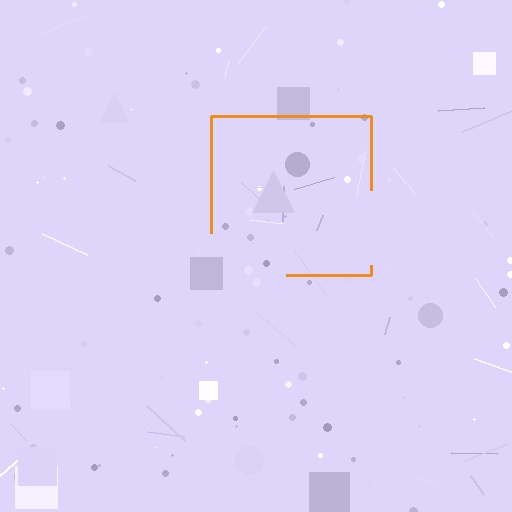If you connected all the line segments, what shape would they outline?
They would outline a square.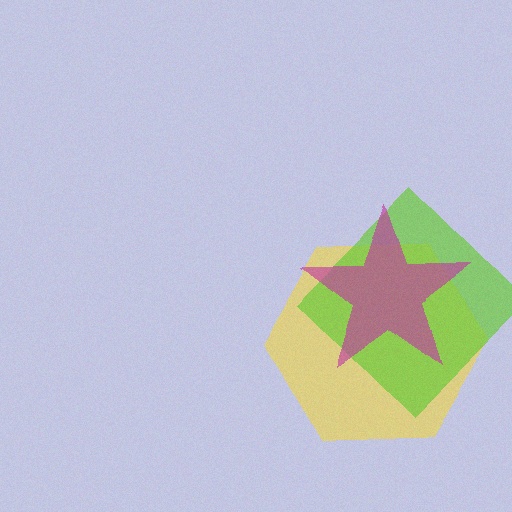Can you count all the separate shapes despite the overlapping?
Yes, there are 3 separate shapes.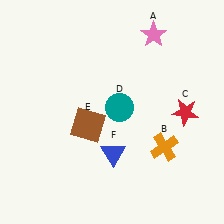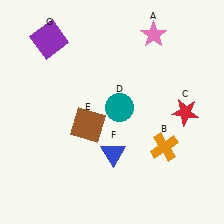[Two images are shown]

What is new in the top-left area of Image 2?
A purple square (G) was added in the top-left area of Image 2.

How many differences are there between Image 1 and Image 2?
There is 1 difference between the two images.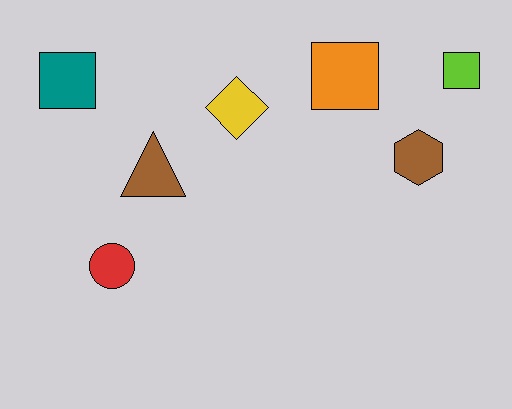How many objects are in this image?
There are 7 objects.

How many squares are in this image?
There are 3 squares.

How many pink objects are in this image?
There are no pink objects.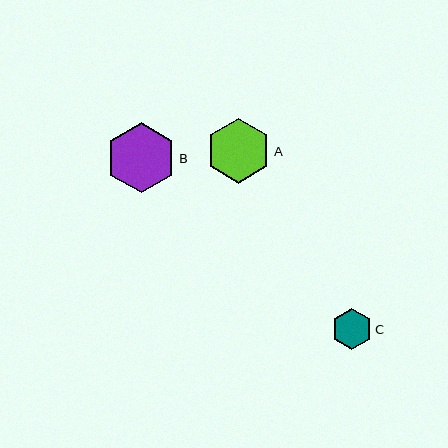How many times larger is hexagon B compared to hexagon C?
Hexagon B is approximately 1.7 times the size of hexagon C.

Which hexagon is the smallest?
Hexagon C is the smallest with a size of approximately 40 pixels.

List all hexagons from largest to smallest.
From largest to smallest: B, A, C.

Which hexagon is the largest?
Hexagon B is the largest with a size of approximately 70 pixels.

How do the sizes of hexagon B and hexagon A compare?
Hexagon B and hexagon A are approximately the same size.